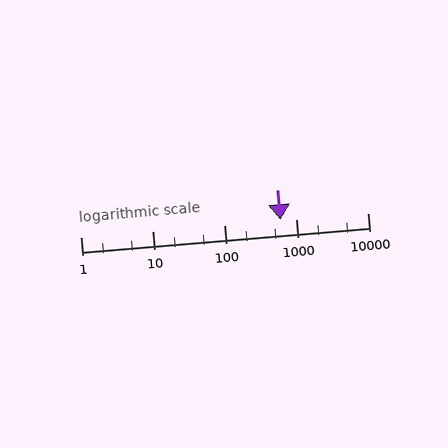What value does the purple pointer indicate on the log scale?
The pointer indicates approximately 600.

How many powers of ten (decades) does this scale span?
The scale spans 4 decades, from 1 to 10000.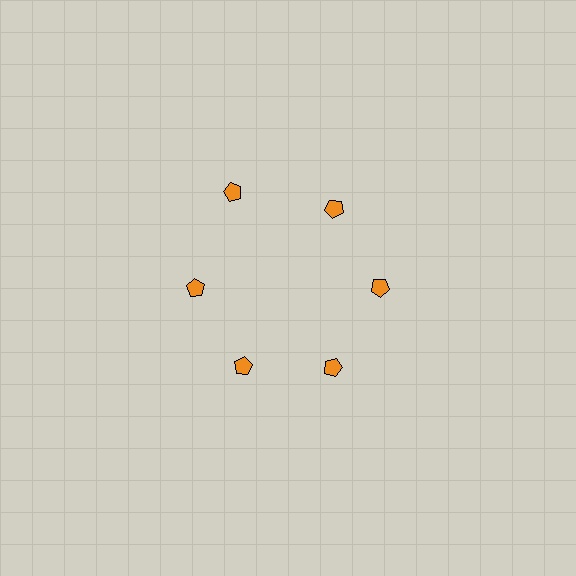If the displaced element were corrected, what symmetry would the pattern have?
It would have 6-fold rotational symmetry — the pattern would map onto itself every 60 degrees.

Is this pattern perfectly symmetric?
No. The 6 orange pentagons are arranged in a ring, but one element near the 11 o'clock position is pushed outward from the center, breaking the 6-fold rotational symmetry.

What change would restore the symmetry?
The symmetry would be restored by moving it inward, back onto the ring so that all 6 pentagons sit at equal angles and equal distance from the center.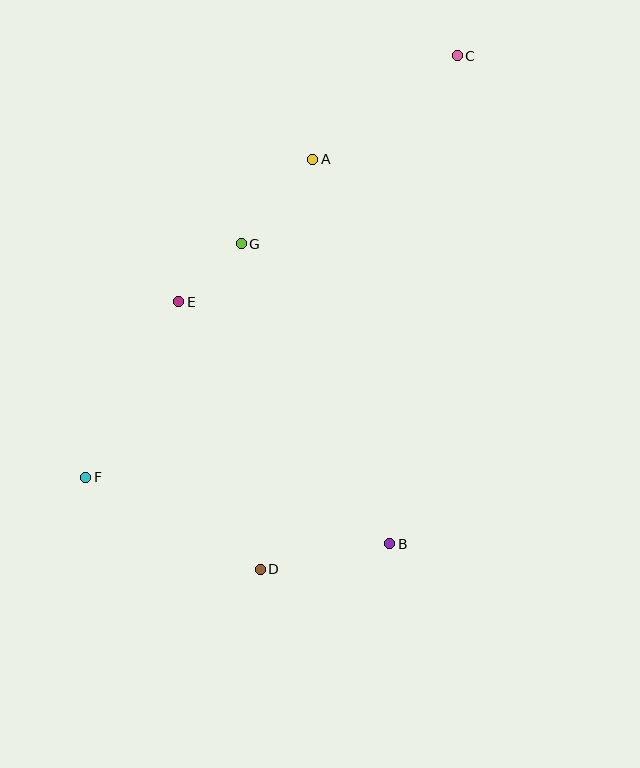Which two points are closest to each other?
Points E and G are closest to each other.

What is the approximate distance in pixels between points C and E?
The distance between C and E is approximately 372 pixels.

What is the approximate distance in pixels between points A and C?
The distance between A and C is approximately 178 pixels.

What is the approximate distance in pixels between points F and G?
The distance between F and G is approximately 280 pixels.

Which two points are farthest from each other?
Points C and F are farthest from each other.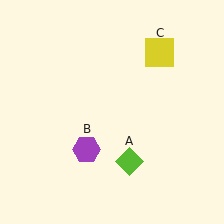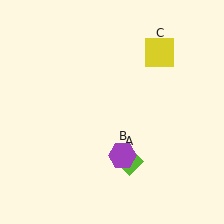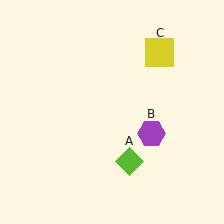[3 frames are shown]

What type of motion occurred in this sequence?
The purple hexagon (object B) rotated counterclockwise around the center of the scene.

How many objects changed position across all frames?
1 object changed position: purple hexagon (object B).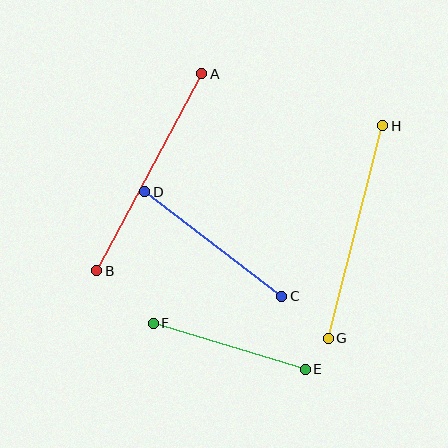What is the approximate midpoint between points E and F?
The midpoint is at approximately (229, 346) pixels.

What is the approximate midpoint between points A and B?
The midpoint is at approximately (149, 172) pixels.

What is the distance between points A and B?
The distance is approximately 223 pixels.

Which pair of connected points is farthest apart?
Points A and B are farthest apart.